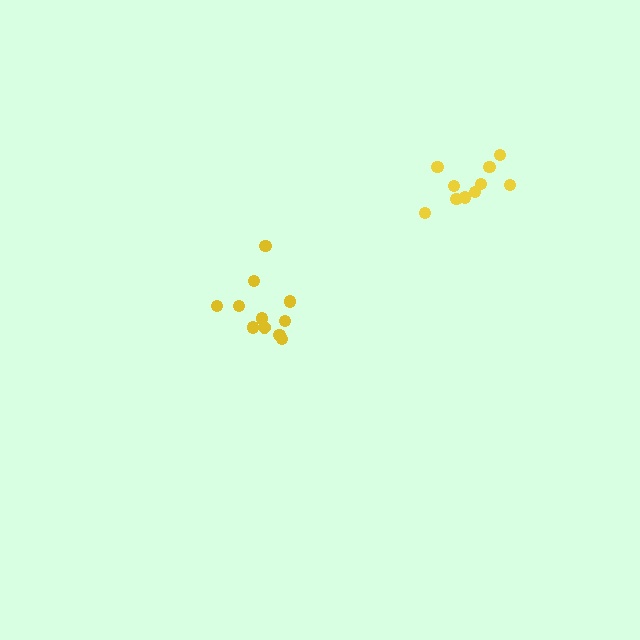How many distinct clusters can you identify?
There are 2 distinct clusters.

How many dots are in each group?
Group 1: 10 dots, Group 2: 11 dots (21 total).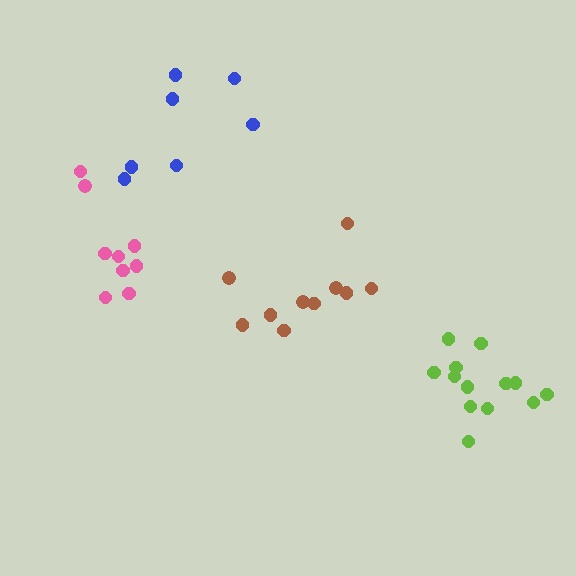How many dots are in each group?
Group 1: 13 dots, Group 2: 7 dots, Group 3: 9 dots, Group 4: 10 dots (39 total).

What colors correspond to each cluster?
The clusters are colored: lime, blue, pink, brown.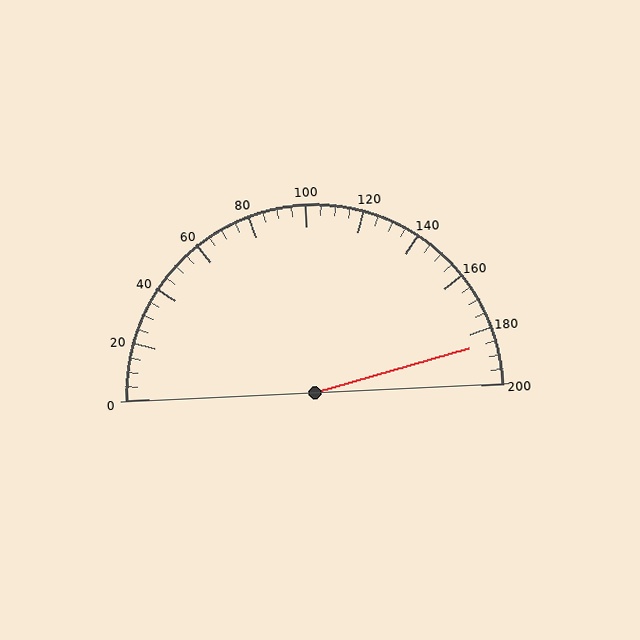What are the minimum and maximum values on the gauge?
The gauge ranges from 0 to 200.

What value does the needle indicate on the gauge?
The needle indicates approximately 185.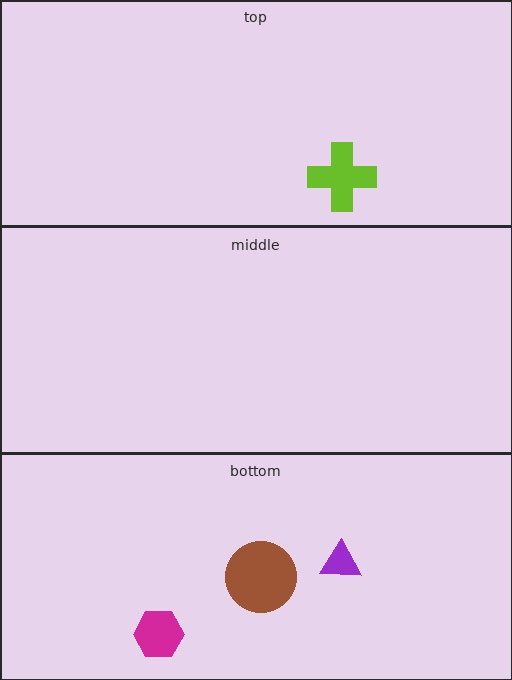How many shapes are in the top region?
1.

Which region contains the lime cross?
The top region.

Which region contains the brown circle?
The bottom region.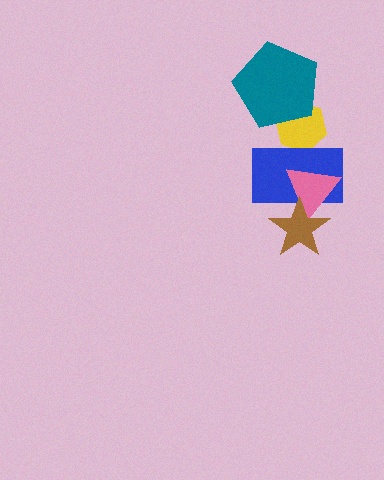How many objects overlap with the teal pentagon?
1 object overlaps with the teal pentagon.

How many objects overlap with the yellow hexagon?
2 objects overlap with the yellow hexagon.